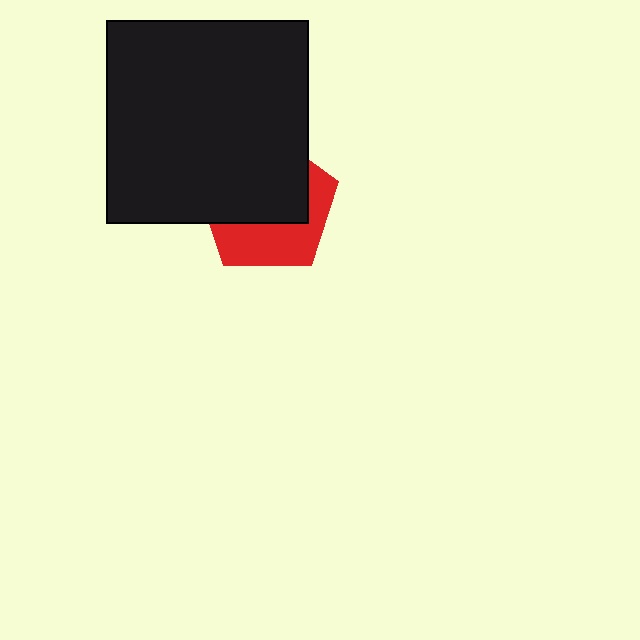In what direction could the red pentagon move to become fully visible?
The red pentagon could move down. That would shift it out from behind the black square entirely.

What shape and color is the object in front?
The object in front is a black square.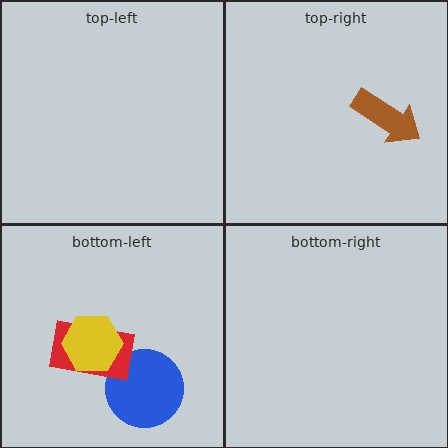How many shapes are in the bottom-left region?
3.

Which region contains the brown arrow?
The top-right region.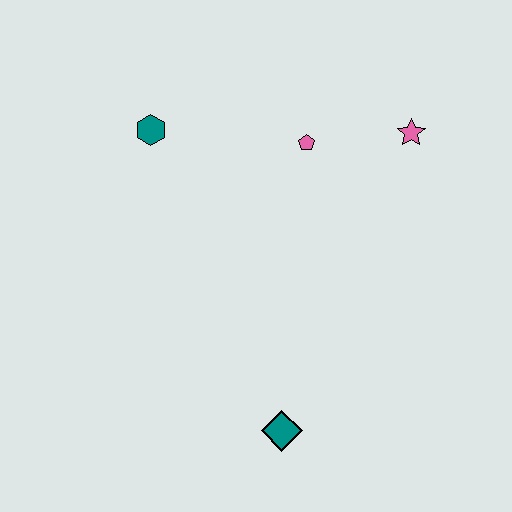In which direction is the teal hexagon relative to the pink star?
The teal hexagon is to the left of the pink star.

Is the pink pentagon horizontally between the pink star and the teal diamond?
Yes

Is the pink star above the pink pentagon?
Yes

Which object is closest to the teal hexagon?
The pink pentagon is closest to the teal hexagon.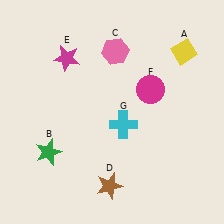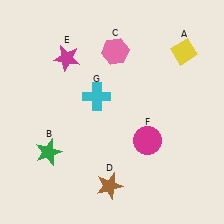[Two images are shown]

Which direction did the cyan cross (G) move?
The cyan cross (G) moved up.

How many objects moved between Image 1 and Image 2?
2 objects moved between the two images.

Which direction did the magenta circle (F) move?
The magenta circle (F) moved down.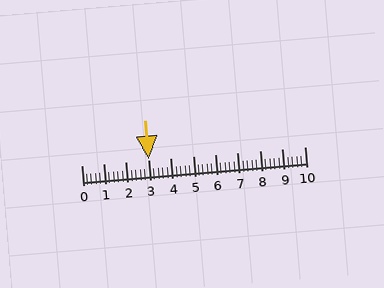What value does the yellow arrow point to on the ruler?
The yellow arrow points to approximately 3.0.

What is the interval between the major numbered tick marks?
The major tick marks are spaced 1 units apart.